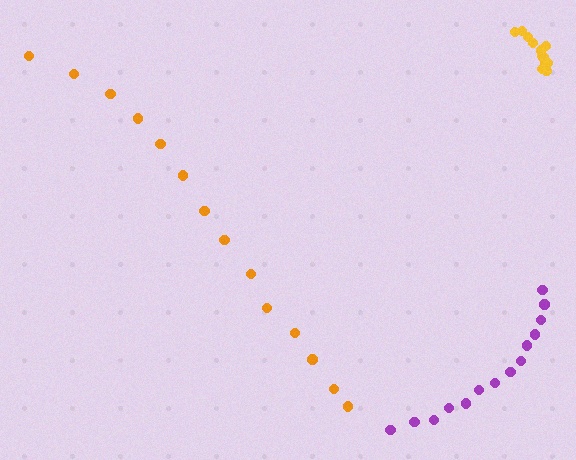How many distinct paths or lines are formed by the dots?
There are 3 distinct paths.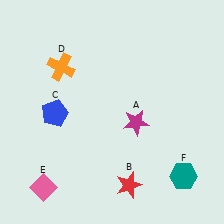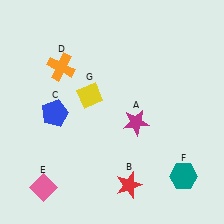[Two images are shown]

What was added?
A yellow diamond (G) was added in Image 2.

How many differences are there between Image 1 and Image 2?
There is 1 difference between the two images.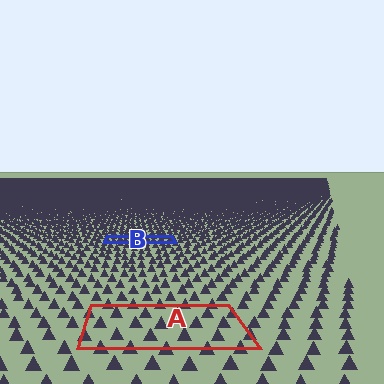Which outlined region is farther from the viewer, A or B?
Region B is farther from the viewer — the texture elements inside it appear smaller and more densely packed.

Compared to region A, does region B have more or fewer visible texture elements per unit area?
Region B has more texture elements per unit area — they are packed more densely because it is farther away.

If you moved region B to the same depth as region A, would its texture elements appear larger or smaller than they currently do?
They would appear larger. At a closer depth, the same texture elements are projected at a bigger on-screen size.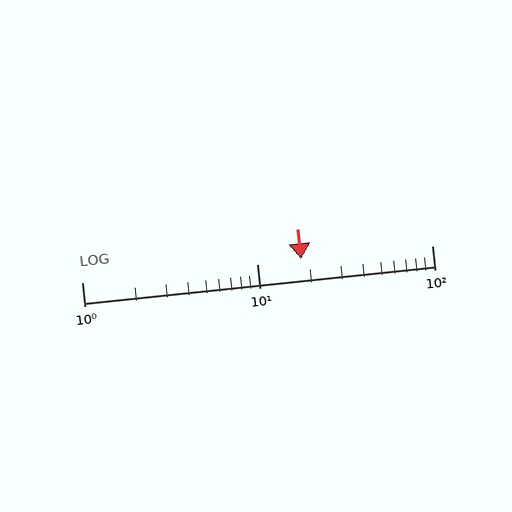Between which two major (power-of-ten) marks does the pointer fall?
The pointer is between 10 and 100.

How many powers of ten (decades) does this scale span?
The scale spans 2 decades, from 1 to 100.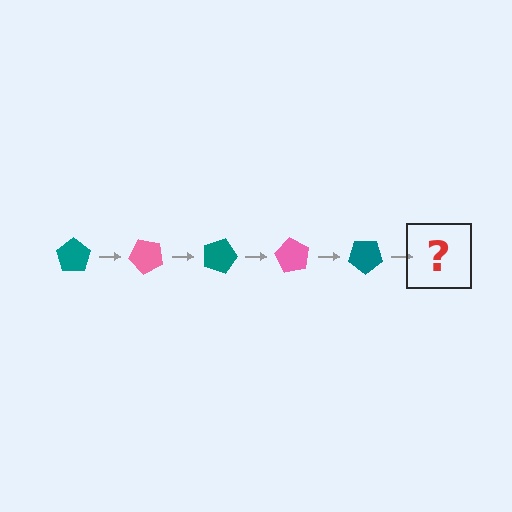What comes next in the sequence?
The next element should be a pink pentagon, rotated 225 degrees from the start.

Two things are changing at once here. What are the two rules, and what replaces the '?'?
The two rules are that it rotates 45 degrees each step and the color cycles through teal and pink. The '?' should be a pink pentagon, rotated 225 degrees from the start.